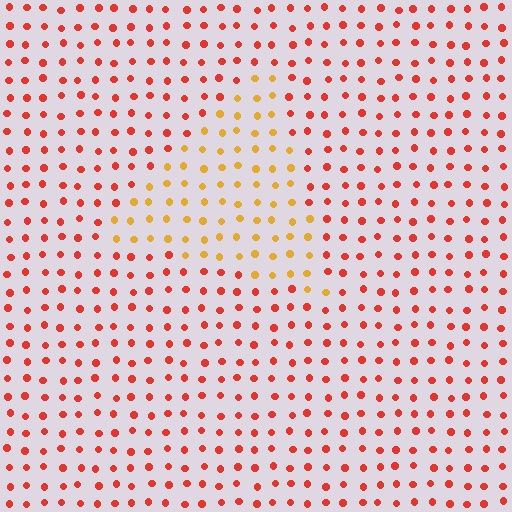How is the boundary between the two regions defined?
The boundary is defined purely by a slight shift in hue (about 39 degrees). Spacing, size, and orientation are identical on both sides.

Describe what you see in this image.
The image is filled with small red elements in a uniform arrangement. A triangle-shaped region is visible where the elements are tinted to a slightly different hue, forming a subtle color boundary.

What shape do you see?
I see a triangle.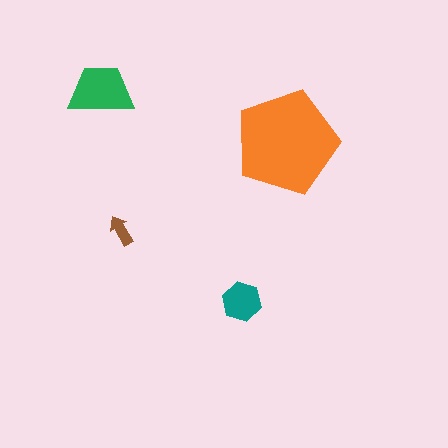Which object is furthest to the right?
The orange pentagon is rightmost.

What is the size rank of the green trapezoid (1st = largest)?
2nd.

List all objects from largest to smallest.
The orange pentagon, the green trapezoid, the teal hexagon, the brown arrow.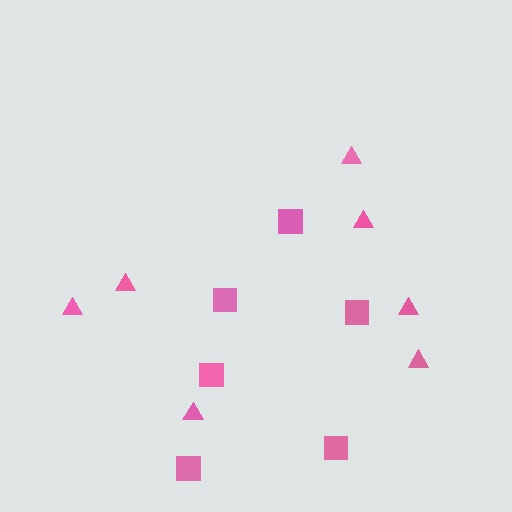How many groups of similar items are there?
There are 2 groups: one group of triangles (7) and one group of squares (6).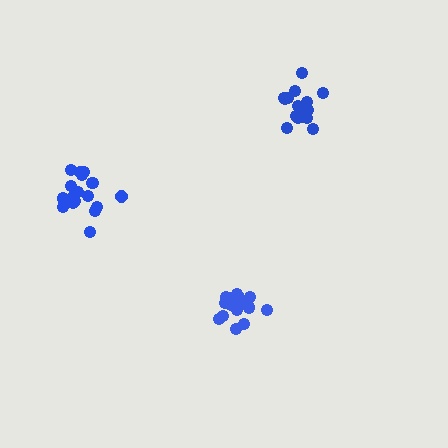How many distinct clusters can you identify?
There are 3 distinct clusters.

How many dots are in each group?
Group 1: 15 dots, Group 2: 18 dots, Group 3: 18 dots (51 total).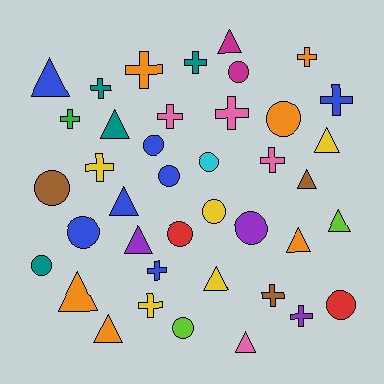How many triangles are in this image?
There are 13 triangles.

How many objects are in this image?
There are 40 objects.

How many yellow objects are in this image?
There are 5 yellow objects.